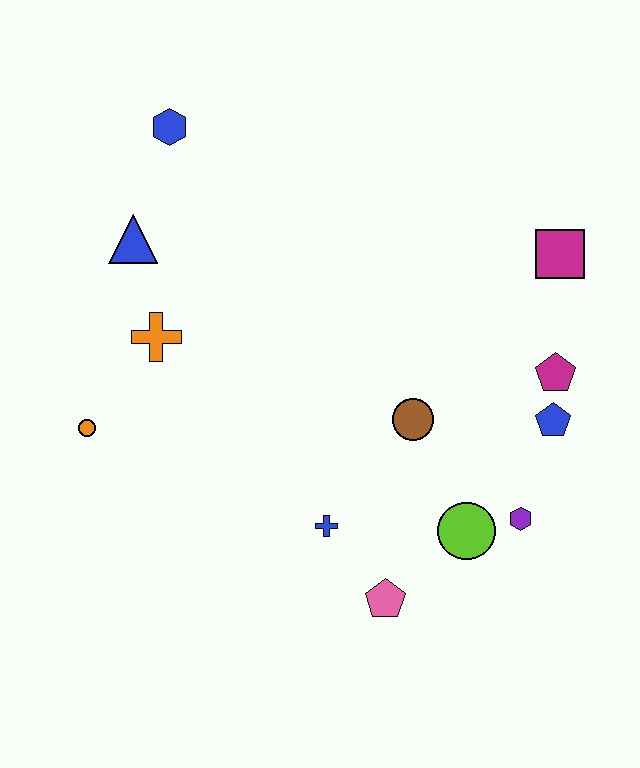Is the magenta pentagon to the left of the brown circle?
No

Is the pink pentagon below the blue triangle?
Yes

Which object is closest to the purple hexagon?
The lime circle is closest to the purple hexagon.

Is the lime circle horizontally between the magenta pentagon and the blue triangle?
Yes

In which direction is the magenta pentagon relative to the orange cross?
The magenta pentagon is to the right of the orange cross.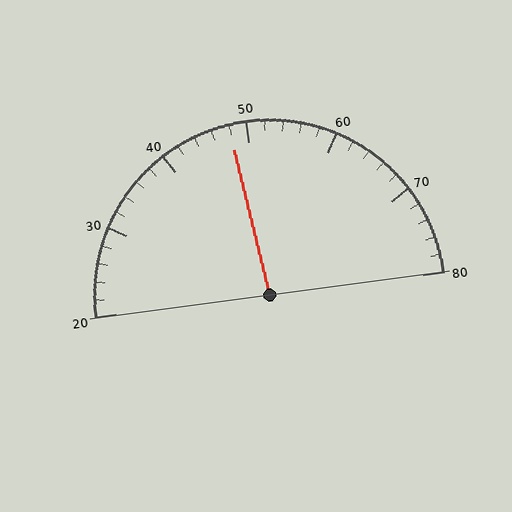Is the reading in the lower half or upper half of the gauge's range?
The reading is in the lower half of the range (20 to 80).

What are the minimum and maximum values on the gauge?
The gauge ranges from 20 to 80.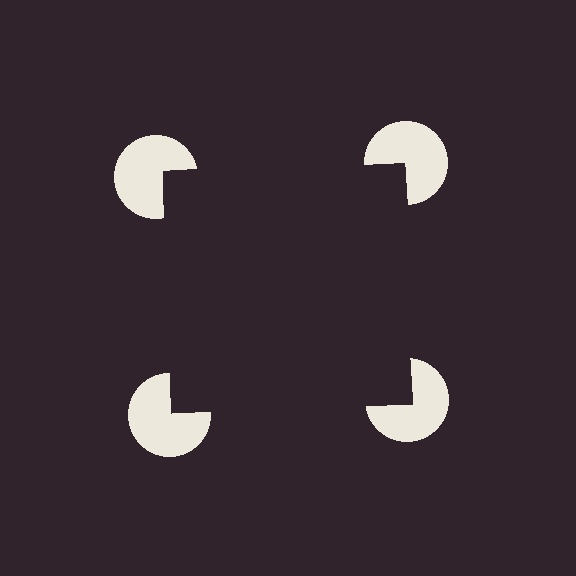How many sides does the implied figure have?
4 sides.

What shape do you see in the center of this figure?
An illusory square — its edges are inferred from the aligned wedge cuts in the pac-man discs, not physically drawn.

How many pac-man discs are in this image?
There are 4 — one at each vertex of the illusory square.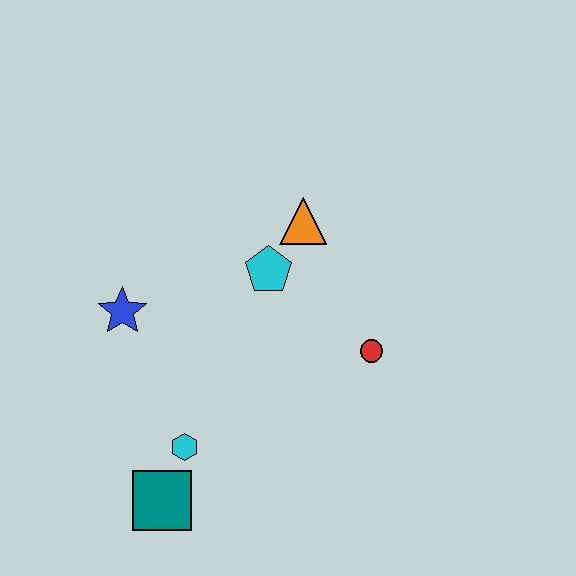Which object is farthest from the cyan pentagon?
The teal square is farthest from the cyan pentagon.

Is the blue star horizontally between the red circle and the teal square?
No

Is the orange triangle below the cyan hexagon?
No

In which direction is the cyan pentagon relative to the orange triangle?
The cyan pentagon is below the orange triangle.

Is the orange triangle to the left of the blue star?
No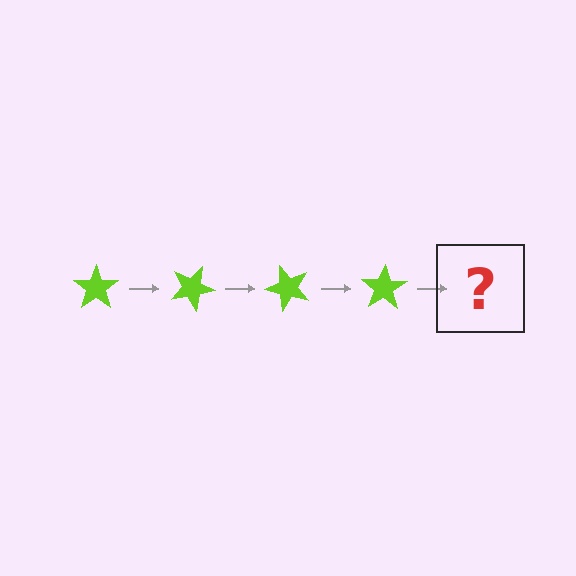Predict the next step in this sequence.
The next step is a lime star rotated 100 degrees.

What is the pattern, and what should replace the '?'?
The pattern is that the star rotates 25 degrees each step. The '?' should be a lime star rotated 100 degrees.